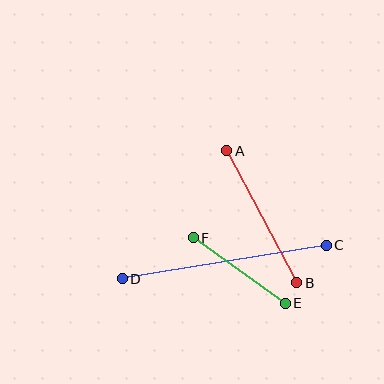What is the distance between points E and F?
The distance is approximately 113 pixels.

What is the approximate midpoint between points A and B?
The midpoint is at approximately (262, 217) pixels.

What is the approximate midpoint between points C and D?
The midpoint is at approximately (224, 262) pixels.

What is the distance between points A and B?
The distance is approximately 150 pixels.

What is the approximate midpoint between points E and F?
The midpoint is at approximately (239, 271) pixels.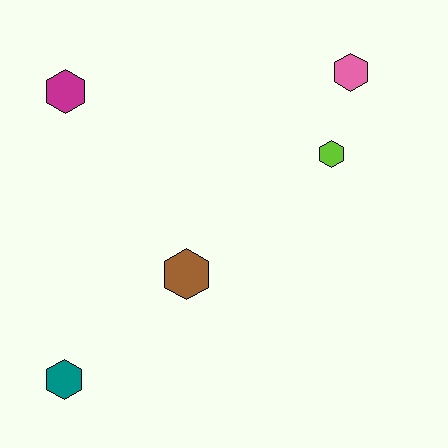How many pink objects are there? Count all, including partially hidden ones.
There is 1 pink object.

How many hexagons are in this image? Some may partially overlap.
There are 5 hexagons.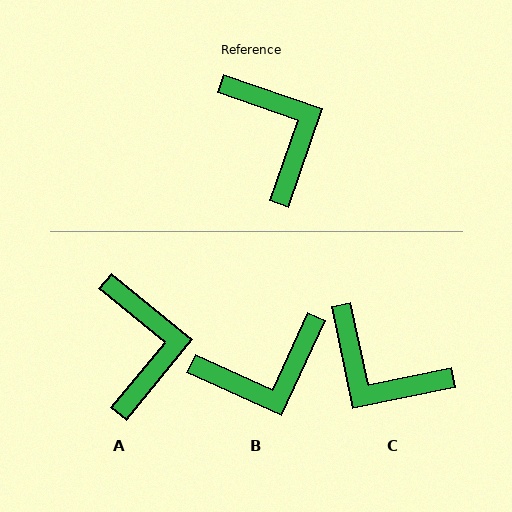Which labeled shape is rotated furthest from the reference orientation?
C, about 149 degrees away.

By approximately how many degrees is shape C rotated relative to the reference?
Approximately 149 degrees clockwise.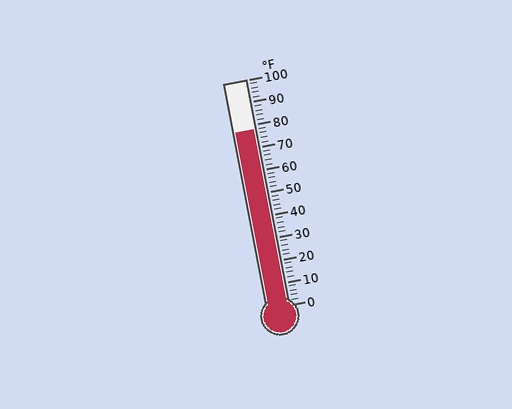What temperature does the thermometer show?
The thermometer shows approximately 78°F.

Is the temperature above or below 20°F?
The temperature is above 20°F.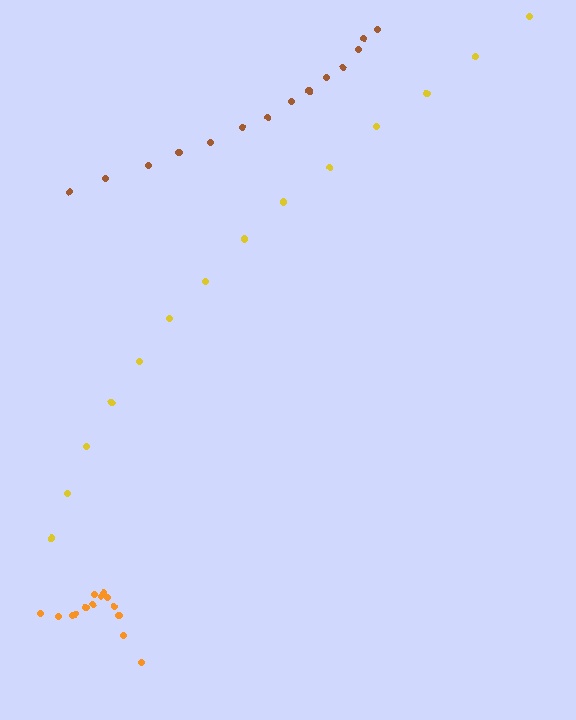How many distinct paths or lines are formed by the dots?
There are 3 distinct paths.